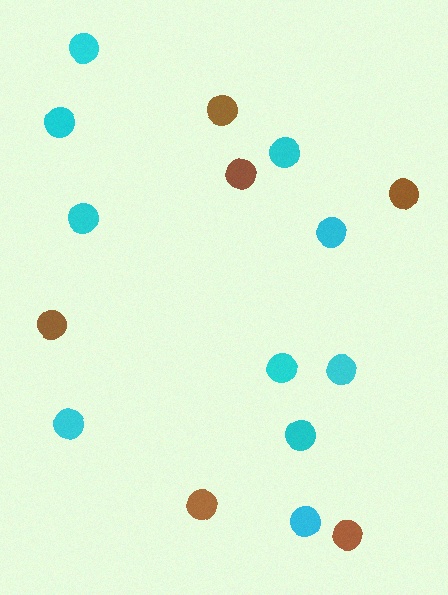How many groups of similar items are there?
There are 2 groups: one group of cyan circles (10) and one group of brown circles (6).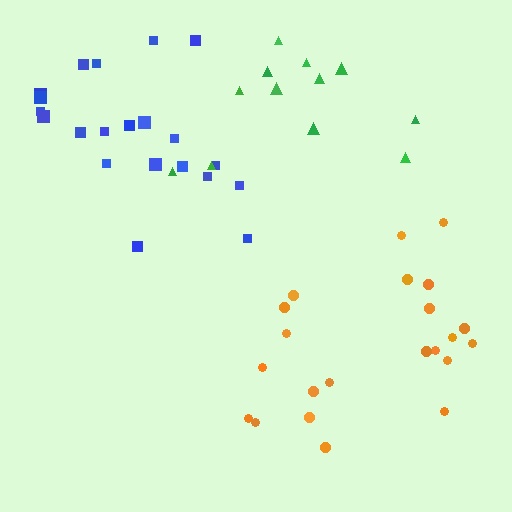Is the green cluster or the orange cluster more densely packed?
Orange.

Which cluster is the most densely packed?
Orange.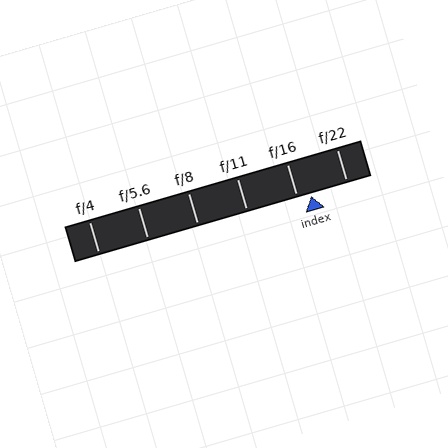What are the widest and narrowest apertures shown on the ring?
The widest aperture shown is f/4 and the narrowest is f/22.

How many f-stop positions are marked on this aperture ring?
There are 6 f-stop positions marked.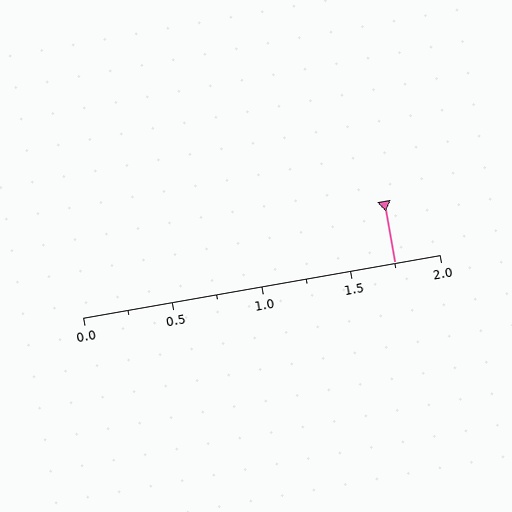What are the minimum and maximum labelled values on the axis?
The axis runs from 0.0 to 2.0.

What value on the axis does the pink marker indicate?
The marker indicates approximately 1.75.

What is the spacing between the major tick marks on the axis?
The major ticks are spaced 0.5 apart.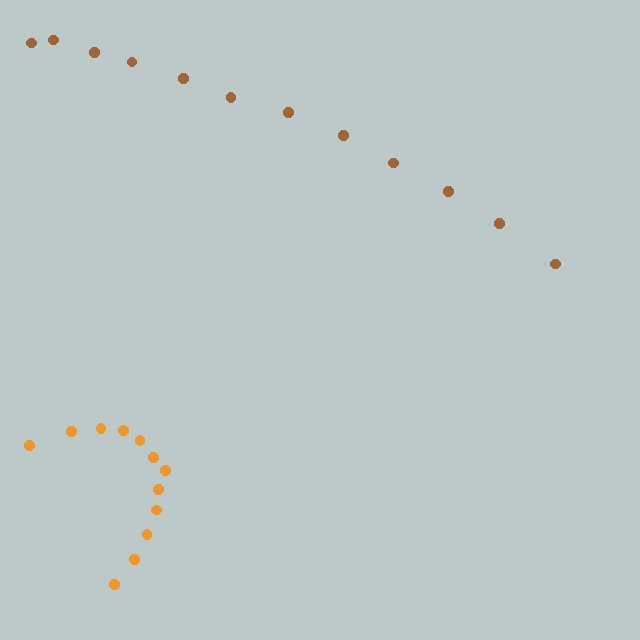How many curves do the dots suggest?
There are 2 distinct paths.